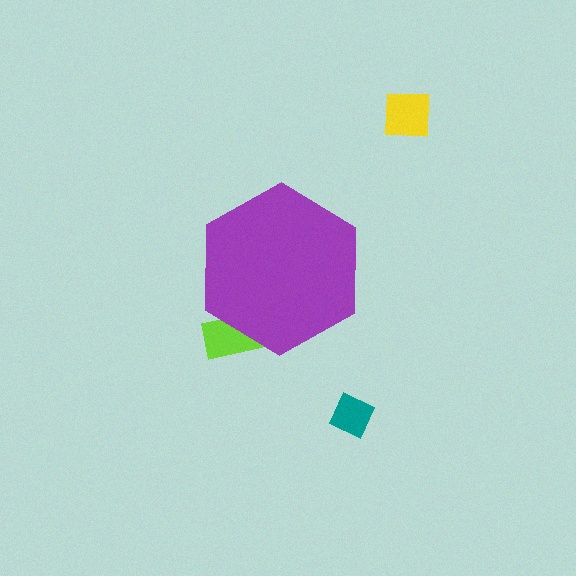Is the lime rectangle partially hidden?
Yes, the lime rectangle is partially hidden behind the purple hexagon.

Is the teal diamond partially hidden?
No, the teal diamond is fully visible.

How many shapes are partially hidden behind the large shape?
1 shape is partially hidden.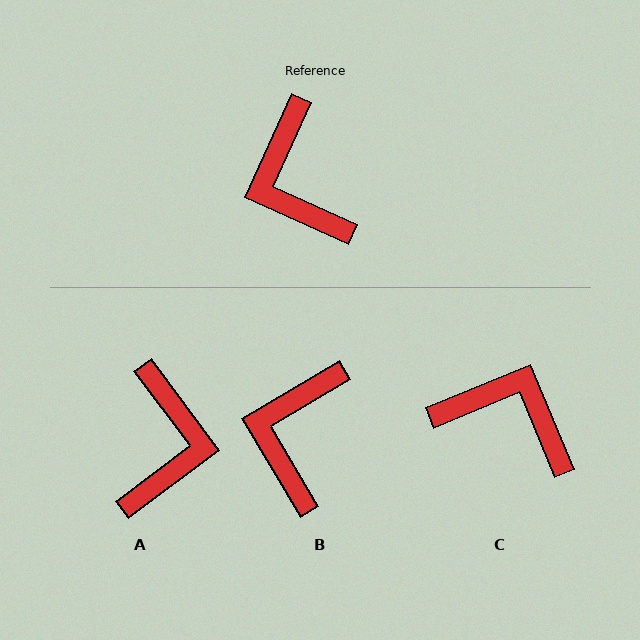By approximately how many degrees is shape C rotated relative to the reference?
Approximately 133 degrees clockwise.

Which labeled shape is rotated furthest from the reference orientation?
A, about 151 degrees away.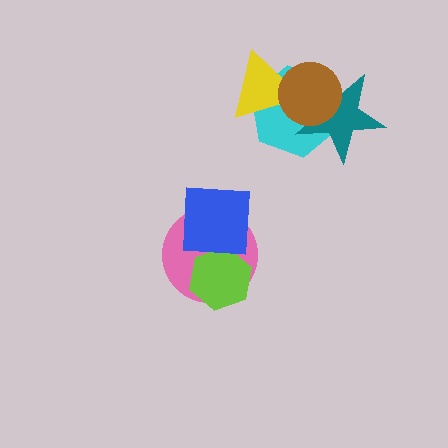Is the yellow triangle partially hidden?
Yes, it is partially covered by another shape.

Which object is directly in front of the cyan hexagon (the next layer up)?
The yellow triangle is directly in front of the cyan hexagon.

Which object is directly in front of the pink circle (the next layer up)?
The lime hexagon is directly in front of the pink circle.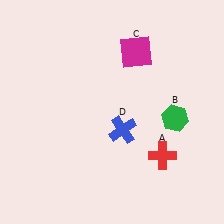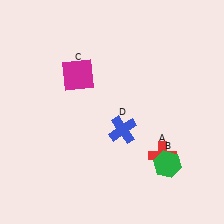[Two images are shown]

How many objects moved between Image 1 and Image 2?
2 objects moved between the two images.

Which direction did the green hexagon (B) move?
The green hexagon (B) moved down.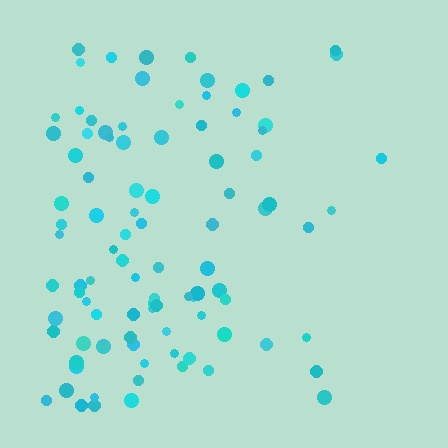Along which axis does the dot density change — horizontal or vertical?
Horizontal.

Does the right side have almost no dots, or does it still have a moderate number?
Still a moderate number, just noticeably fewer than the left.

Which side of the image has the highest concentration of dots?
The left.